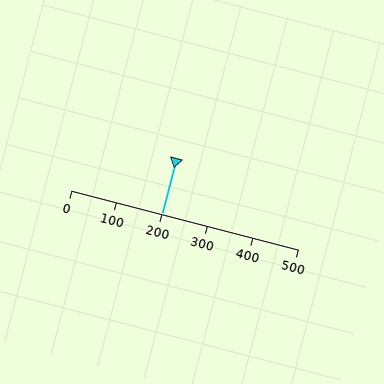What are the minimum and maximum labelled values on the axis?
The axis runs from 0 to 500.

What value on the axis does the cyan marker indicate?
The marker indicates approximately 200.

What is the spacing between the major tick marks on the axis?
The major ticks are spaced 100 apart.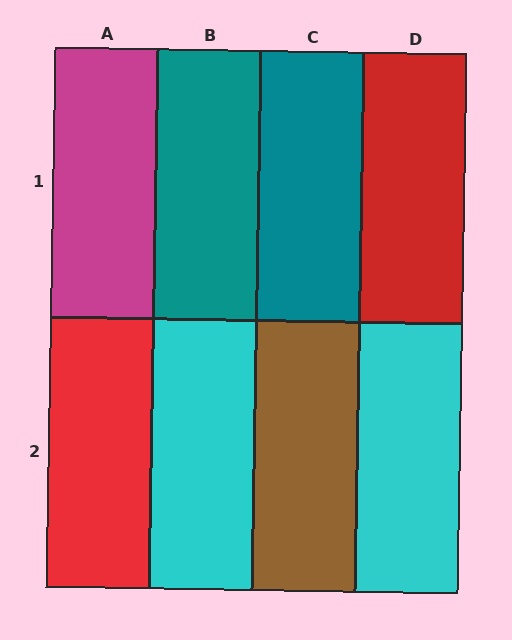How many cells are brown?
1 cell is brown.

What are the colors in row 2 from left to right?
Red, cyan, brown, cyan.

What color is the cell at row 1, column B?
Teal.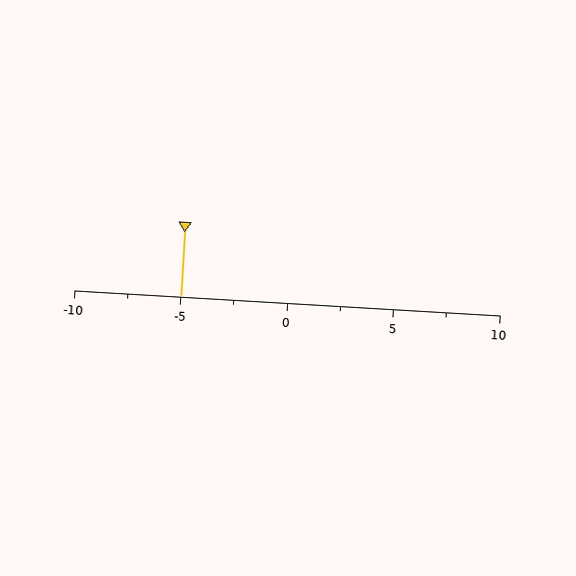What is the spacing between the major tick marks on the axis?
The major ticks are spaced 5 apart.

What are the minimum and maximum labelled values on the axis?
The axis runs from -10 to 10.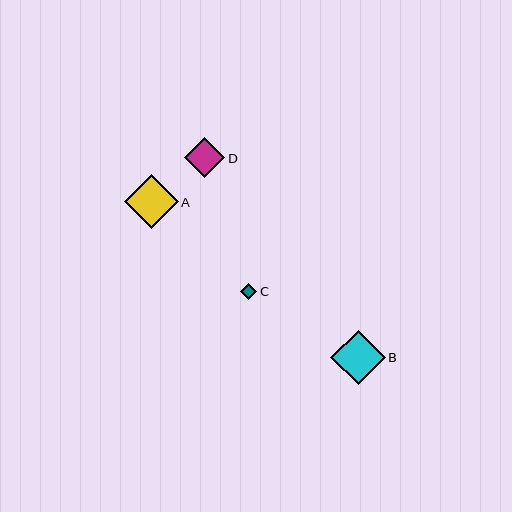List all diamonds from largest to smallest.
From largest to smallest: B, A, D, C.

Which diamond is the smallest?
Diamond C is the smallest with a size of approximately 16 pixels.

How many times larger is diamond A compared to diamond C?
Diamond A is approximately 3.4 times the size of diamond C.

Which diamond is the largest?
Diamond B is the largest with a size of approximately 54 pixels.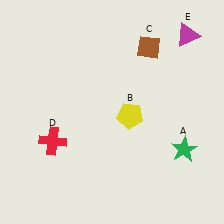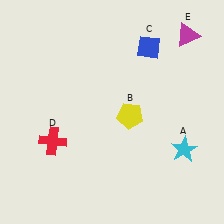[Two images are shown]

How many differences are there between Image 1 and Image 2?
There are 2 differences between the two images.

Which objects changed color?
A changed from green to cyan. C changed from brown to blue.